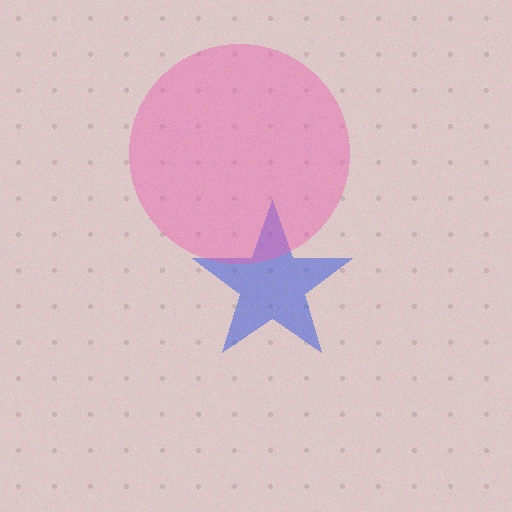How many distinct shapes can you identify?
There are 2 distinct shapes: a blue star, a pink circle.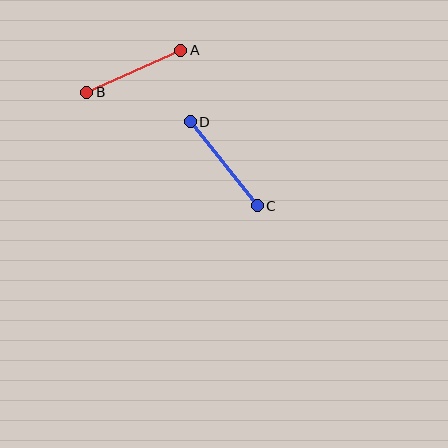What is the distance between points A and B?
The distance is approximately 103 pixels.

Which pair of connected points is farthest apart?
Points C and D are farthest apart.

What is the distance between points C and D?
The distance is approximately 107 pixels.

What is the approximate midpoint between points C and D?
The midpoint is at approximately (224, 164) pixels.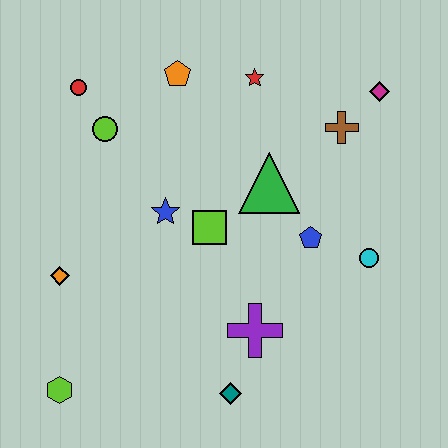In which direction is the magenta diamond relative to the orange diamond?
The magenta diamond is to the right of the orange diamond.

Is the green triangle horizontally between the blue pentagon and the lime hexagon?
Yes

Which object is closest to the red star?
The orange pentagon is closest to the red star.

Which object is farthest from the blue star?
The magenta diamond is farthest from the blue star.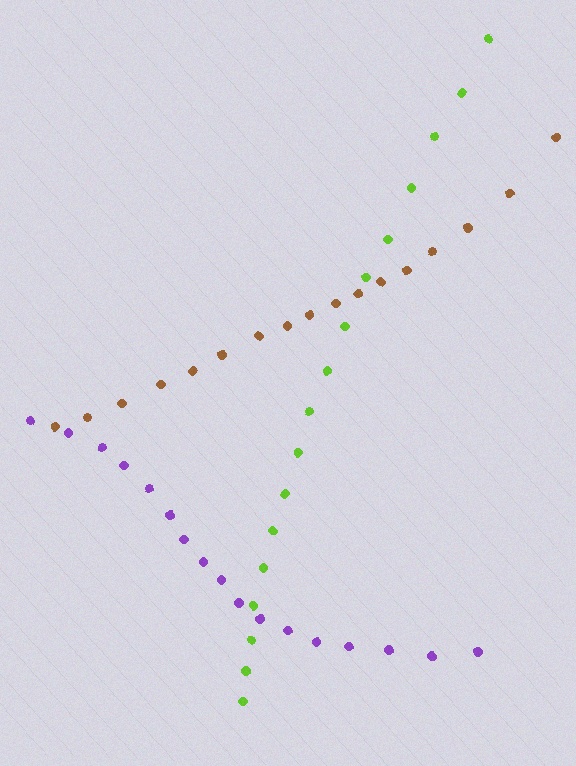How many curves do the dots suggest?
There are 3 distinct paths.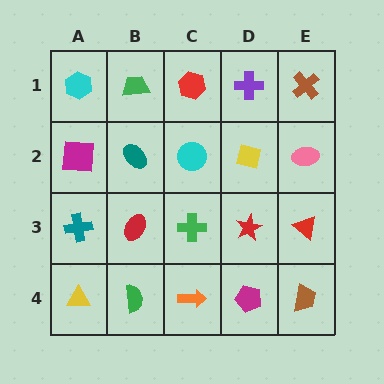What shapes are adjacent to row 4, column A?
A teal cross (row 3, column A), a green semicircle (row 4, column B).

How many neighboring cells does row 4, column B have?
3.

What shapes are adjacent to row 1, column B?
A teal ellipse (row 2, column B), a cyan hexagon (row 1, column A), a red hexagon (row 1, column C).